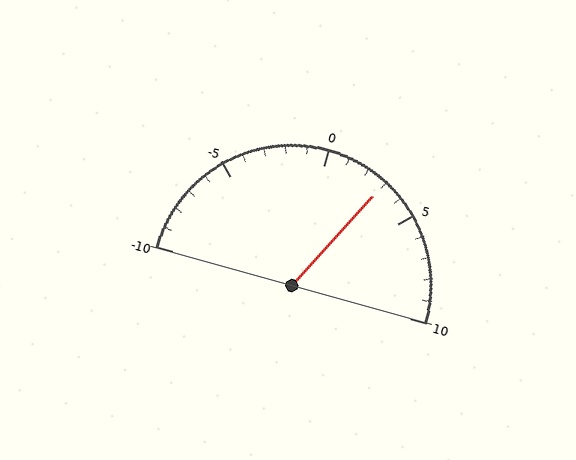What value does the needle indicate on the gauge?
The needle indicates approximately 3.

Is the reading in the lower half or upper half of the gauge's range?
The reading is in the upper half of the range (-10 to 10).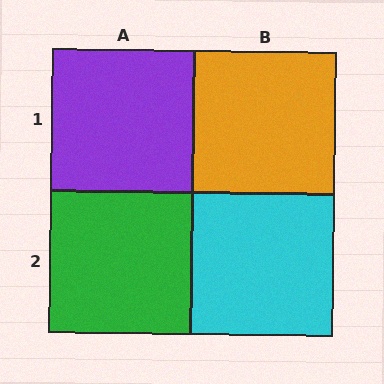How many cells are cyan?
1 cell is cyan.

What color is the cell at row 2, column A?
Green.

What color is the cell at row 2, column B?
Cyan.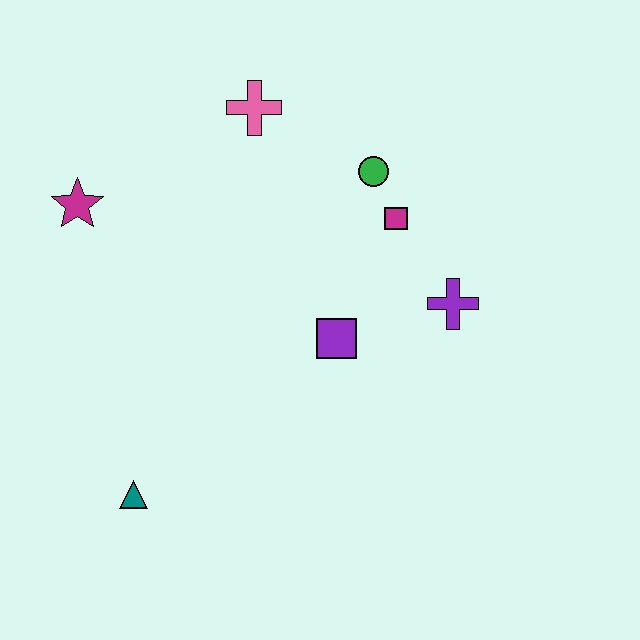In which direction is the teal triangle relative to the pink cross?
The teal triangle is below the pink cross.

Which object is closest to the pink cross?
The green circle is closest to the pink cross.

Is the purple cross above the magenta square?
No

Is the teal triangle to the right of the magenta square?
No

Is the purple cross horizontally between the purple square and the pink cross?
No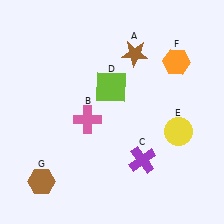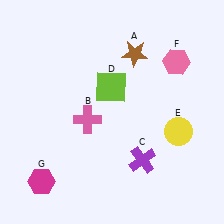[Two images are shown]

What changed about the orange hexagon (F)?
In Image 1, F is orange. In Image 2, it changed to pink.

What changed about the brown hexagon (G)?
In Image 1, G is brown. In Image 2, it changed to magenta.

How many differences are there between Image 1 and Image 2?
There are 2 differences between the two images.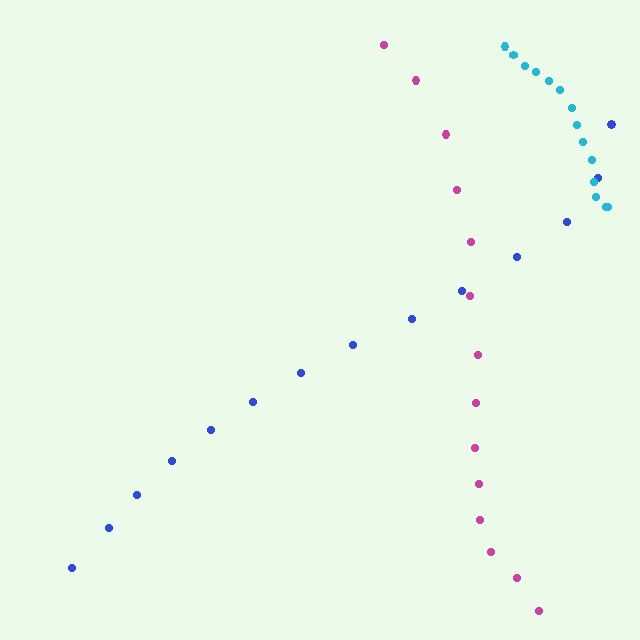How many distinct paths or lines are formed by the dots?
There are 3 distinct paths.